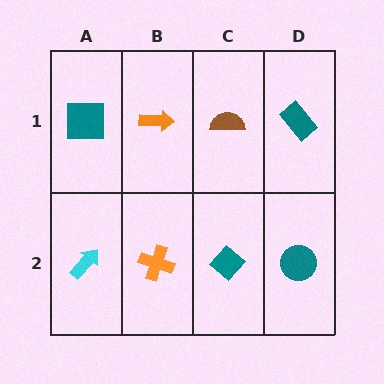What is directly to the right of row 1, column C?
A teal rectangle.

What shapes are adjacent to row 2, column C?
A brown semicircle (row 1, column C), an orange cross (row 2, column B), a teal circle (row 2, column D).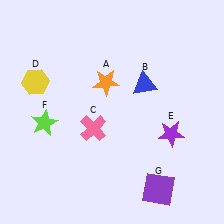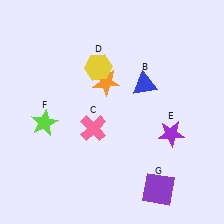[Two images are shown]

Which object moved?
The yellow hexagon (D) moved right.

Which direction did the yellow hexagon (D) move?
The yellow hexagon (D) moved right.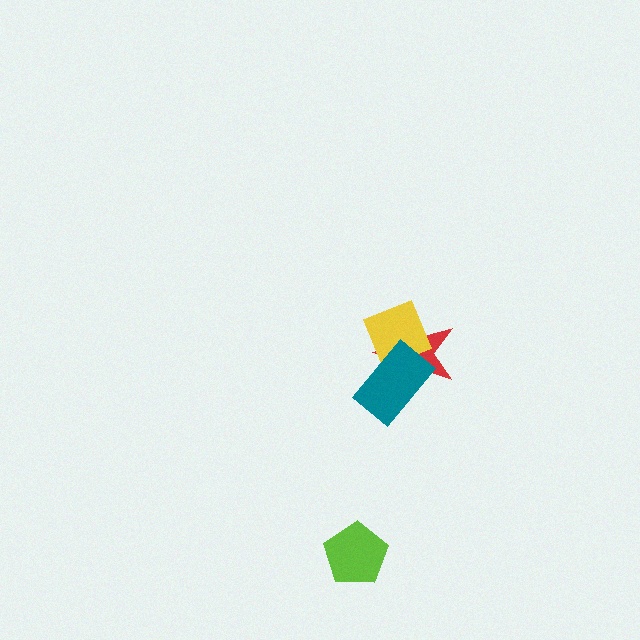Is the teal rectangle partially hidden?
No, no other shape covers it.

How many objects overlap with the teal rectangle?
2 objects overlap with the teal rectangle.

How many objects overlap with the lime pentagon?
0 objects overlap with the lime pentagon.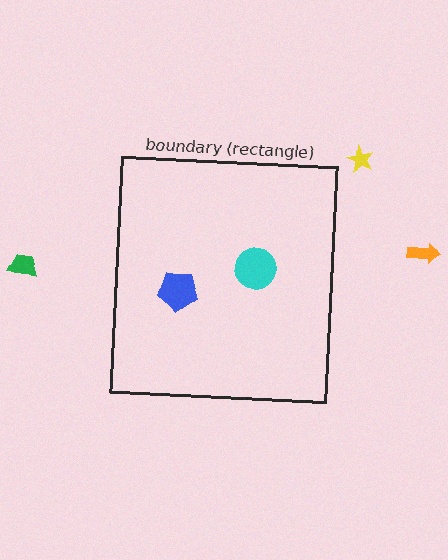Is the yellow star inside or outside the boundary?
Outside.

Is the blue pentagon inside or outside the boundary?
Inside.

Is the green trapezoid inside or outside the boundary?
Outside.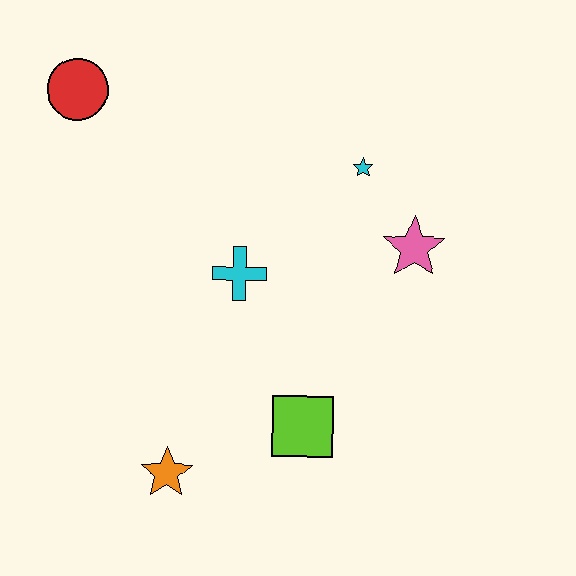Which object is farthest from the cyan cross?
The red circle is farthest from the cyan cross.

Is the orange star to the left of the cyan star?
Yes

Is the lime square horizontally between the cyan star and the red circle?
Yes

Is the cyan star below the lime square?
No